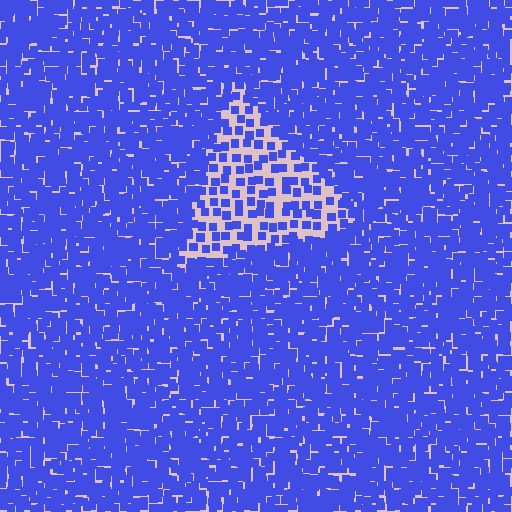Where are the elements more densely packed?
The elements are more densely packed outside the triangle boundary.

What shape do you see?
I see a triangle.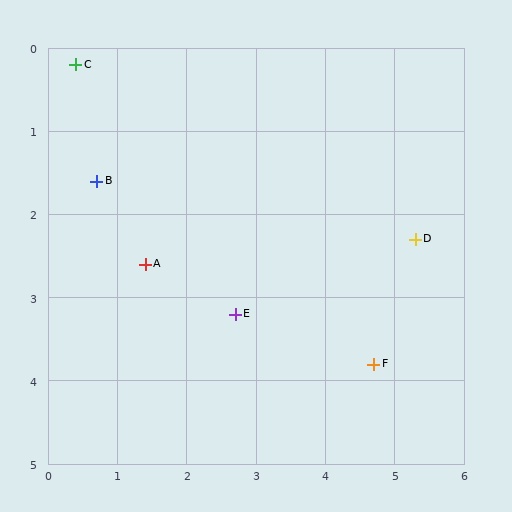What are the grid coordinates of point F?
Point F is at approximately (4.7, 3.8).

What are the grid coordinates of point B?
Point B is at approximately (0.7, 1.6).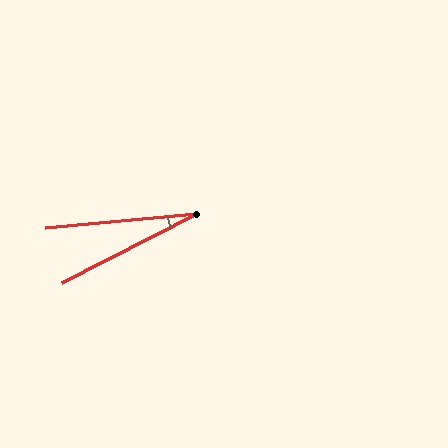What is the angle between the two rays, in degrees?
Approximately 22 degrees.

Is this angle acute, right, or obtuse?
It is acute.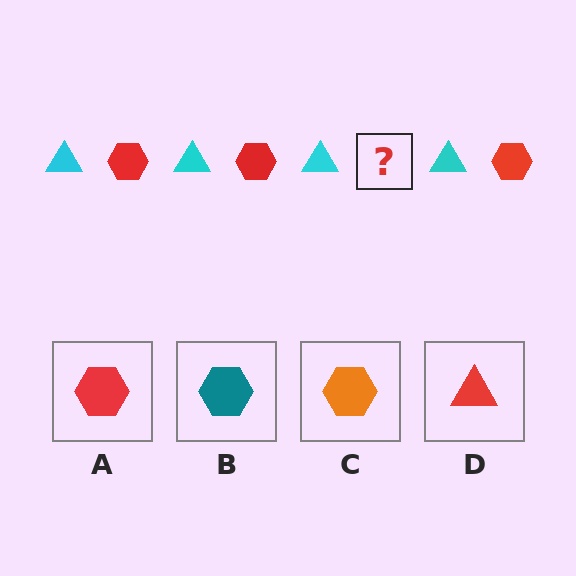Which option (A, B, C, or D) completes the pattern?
A.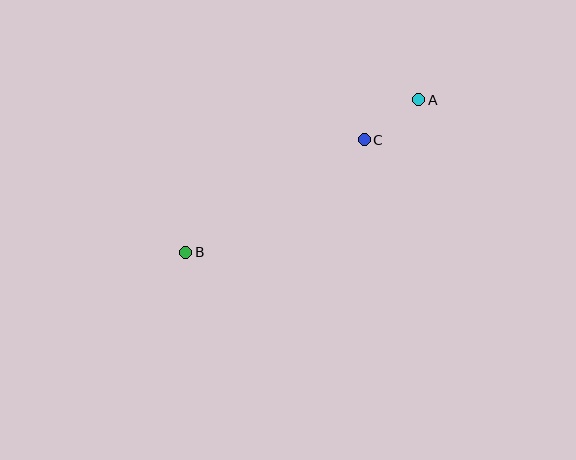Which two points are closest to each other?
Points A and C are closest to each other.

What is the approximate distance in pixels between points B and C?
The distance between B and C is approximately 211 pixels.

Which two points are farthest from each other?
Points A and B are farthest from each other.